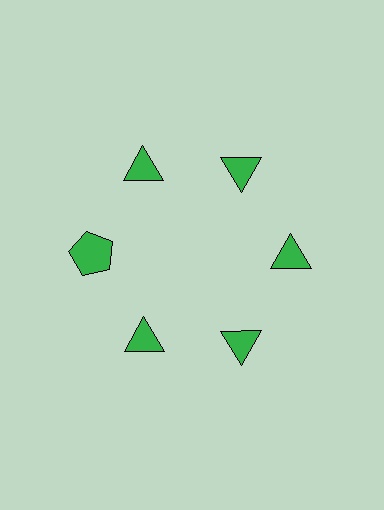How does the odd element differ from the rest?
It has a different shape: pentagon instead of triangle.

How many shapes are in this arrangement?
There are 6 shapes arranged in a ring pattern.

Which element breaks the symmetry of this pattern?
The green pentagon at roughly the 9 o'clock position breaks the symmetry. All other shapes are green triangles.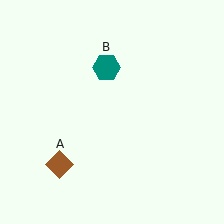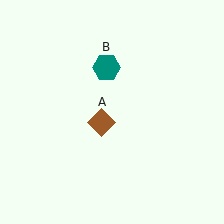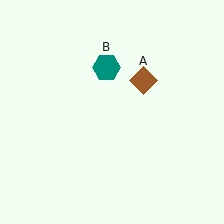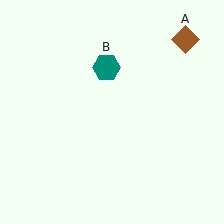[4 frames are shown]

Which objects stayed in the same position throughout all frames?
Teal hexagon (object B) remained stationary.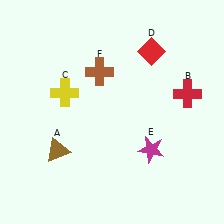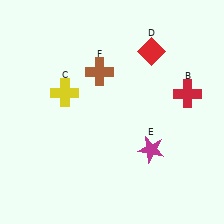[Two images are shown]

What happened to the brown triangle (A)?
The brown triangle (A) was removed in Image 2. It was in the bottom-left area of Image 1.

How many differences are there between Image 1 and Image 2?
There is 1 difference between the two images.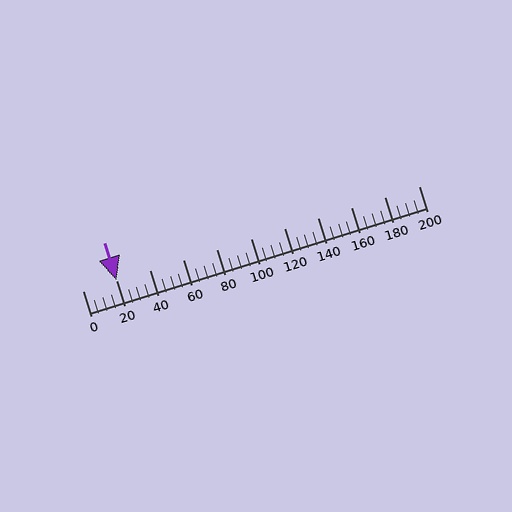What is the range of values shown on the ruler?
The ruler shows values from 0 to 200.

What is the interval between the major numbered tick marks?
The major tick marks are spaced 20 units apart.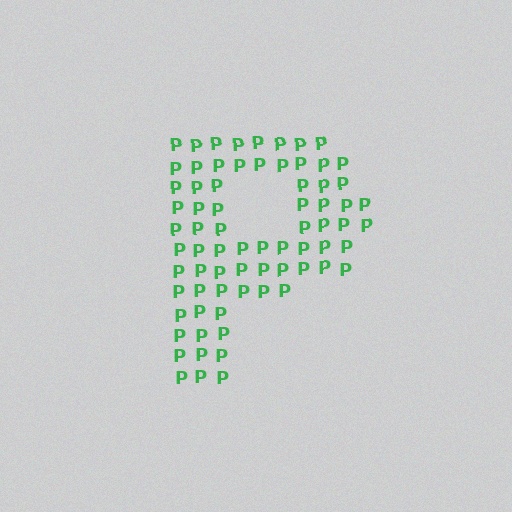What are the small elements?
The small elements are letter P's.